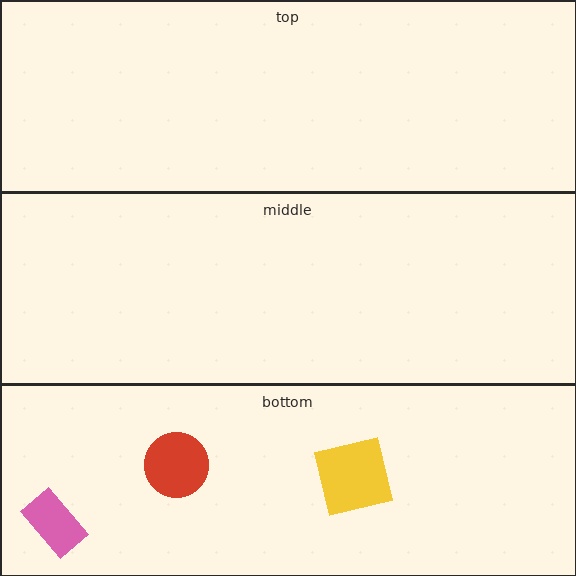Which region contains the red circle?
The bottom region.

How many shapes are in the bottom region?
3.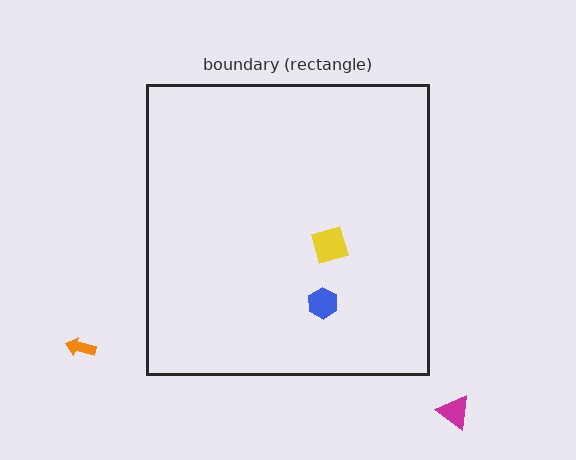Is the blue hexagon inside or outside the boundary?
Inside.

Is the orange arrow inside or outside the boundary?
Outside.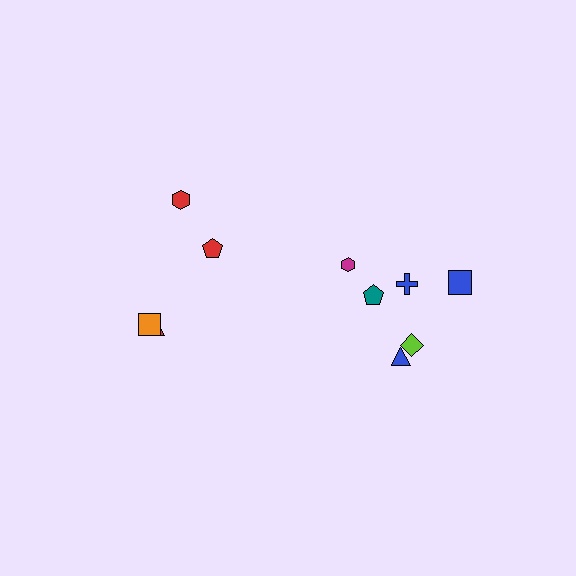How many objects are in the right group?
There are 6 objects.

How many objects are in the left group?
There are 4 objects.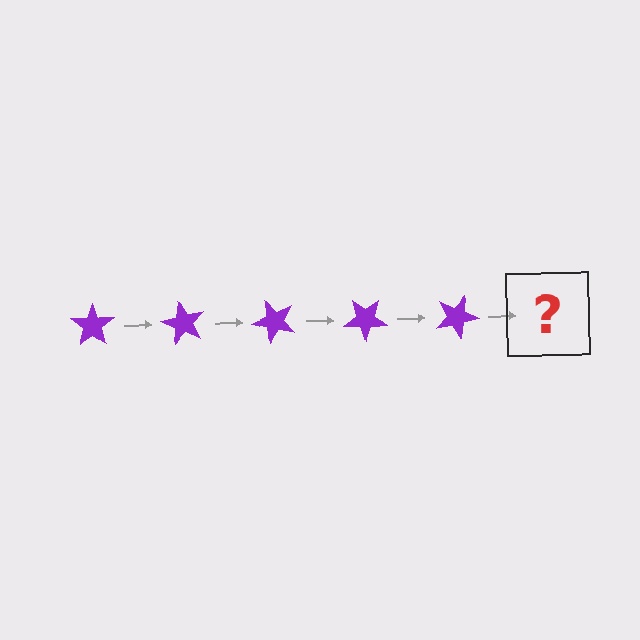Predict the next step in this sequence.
The next step is a purple star rotated 300 degrees.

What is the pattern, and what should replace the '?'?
The pattern is that the star rotates 60 degrees each step. The '?' should be a purple star rotated 300 degrees.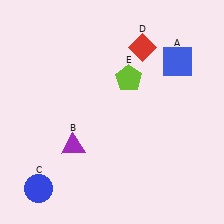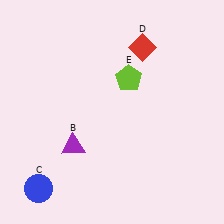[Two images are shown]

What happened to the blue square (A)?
The blue square (A) was removed in Image 2. It was in the top-right area of Image 1.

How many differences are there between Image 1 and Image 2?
There is 1 difference between the two images.